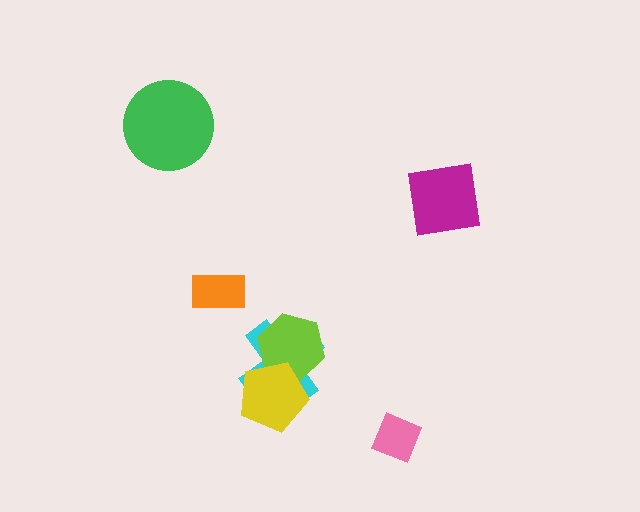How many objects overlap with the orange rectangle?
0 objects overlap with the orange rectangle.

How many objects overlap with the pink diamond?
0 objects overlap with the pink diamond.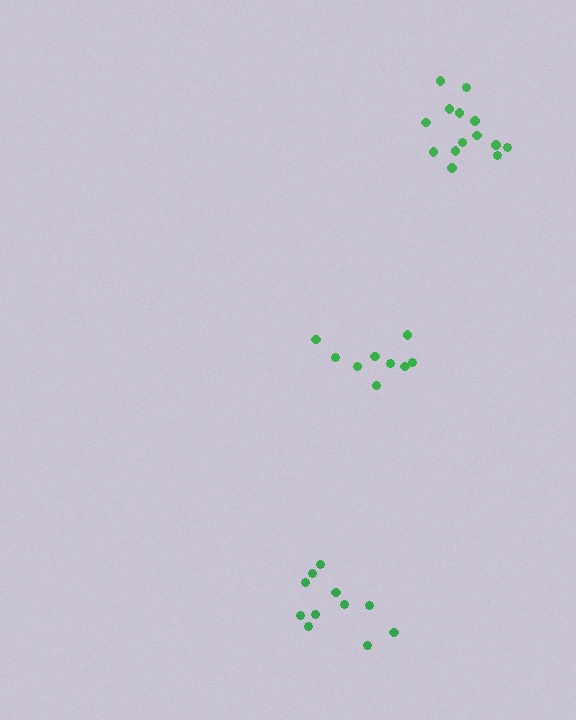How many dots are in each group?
Group 1: 9 dots, Group 2: 14 dots, Group 3: 11 dots (34 total).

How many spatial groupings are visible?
There are 3 spatial groupings.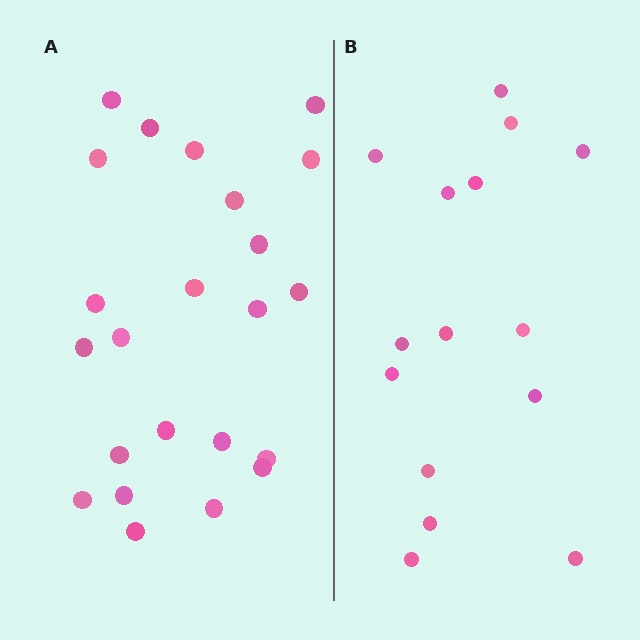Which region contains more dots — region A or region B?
Region A (the left region) has more dots.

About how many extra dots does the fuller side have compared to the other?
Region A has roughly 8 or so more dots than region B.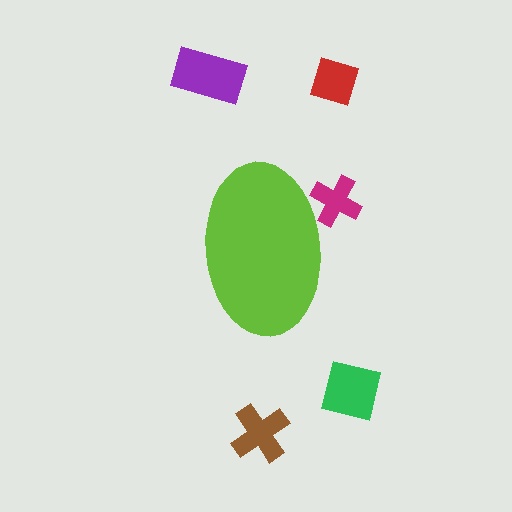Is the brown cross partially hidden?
No, the brown cross is fully visible.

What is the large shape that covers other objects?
A lime ellipse.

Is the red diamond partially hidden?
No, the red diamond is fully visible.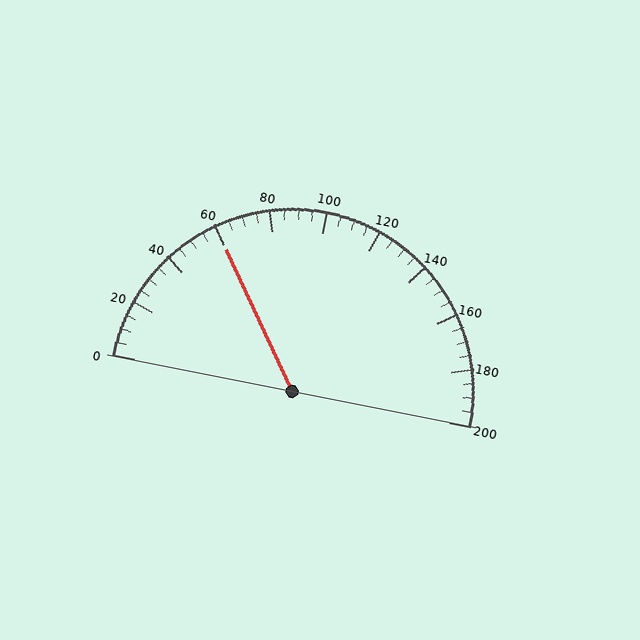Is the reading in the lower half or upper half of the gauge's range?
The reading is in the lower half of the range (0 to 200).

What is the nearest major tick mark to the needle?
The nearest major tick mark is 60.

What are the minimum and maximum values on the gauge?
The gauge ranges from 0 to 200.